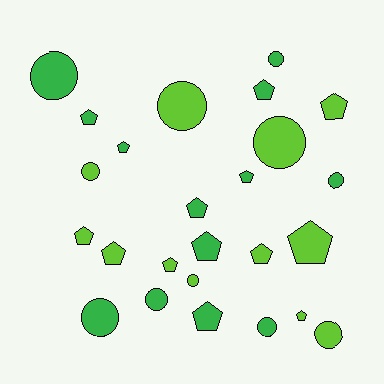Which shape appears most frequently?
Pentagon, with 14 objects.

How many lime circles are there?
There are 5 lime circles.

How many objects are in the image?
There are 25 objects.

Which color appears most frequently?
Green, with 13 objects.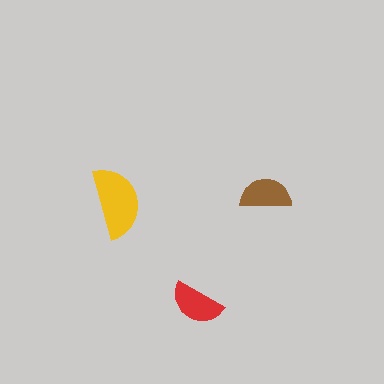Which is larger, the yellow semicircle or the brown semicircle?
The yellow one.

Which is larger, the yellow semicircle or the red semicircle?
The yellow one.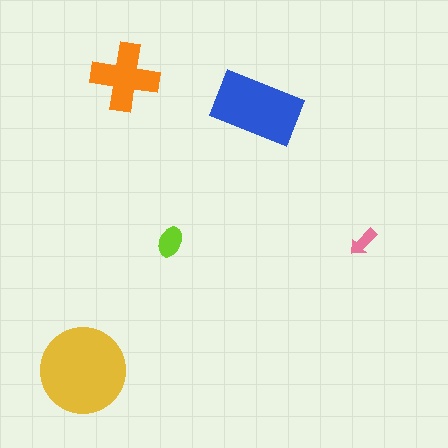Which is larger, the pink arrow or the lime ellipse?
The lime ellipse.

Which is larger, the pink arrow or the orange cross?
The orange cross.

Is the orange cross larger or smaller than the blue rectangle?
Smaller.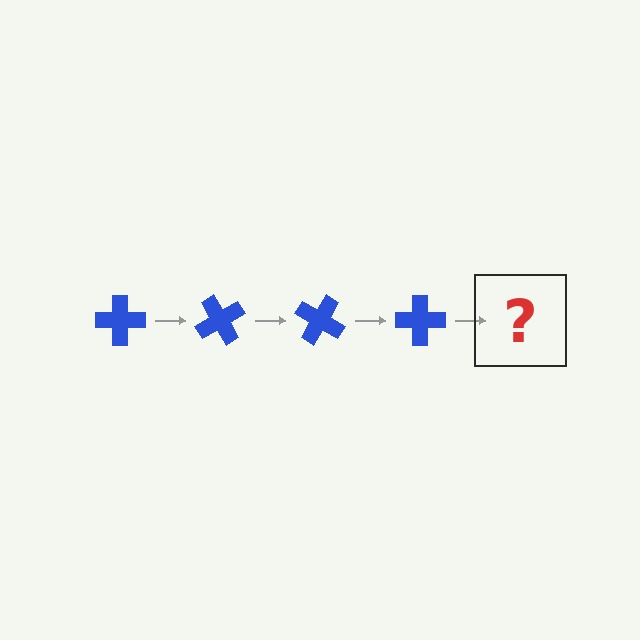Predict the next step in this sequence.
The next step is a blue cross rotated 240 degrees.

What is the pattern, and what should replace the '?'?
The pattern is that the cross rotates 60 degrees each step. The '?' should be a blue cross rotated 240 degrees.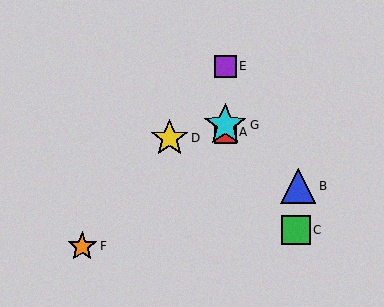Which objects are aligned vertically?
Objects A, E, G are aligned vertically.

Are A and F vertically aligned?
No, A is at x≈225 and F is at x≈82.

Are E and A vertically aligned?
Yes, both are at x≈225.